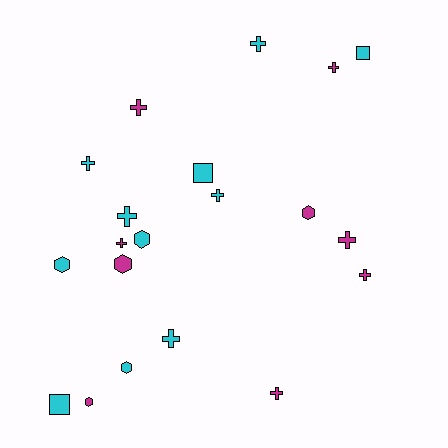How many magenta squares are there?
There are no magenta squares.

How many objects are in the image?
There are 20 objects.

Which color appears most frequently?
Cyan, with 11 objects.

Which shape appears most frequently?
Cross, with 11 objects.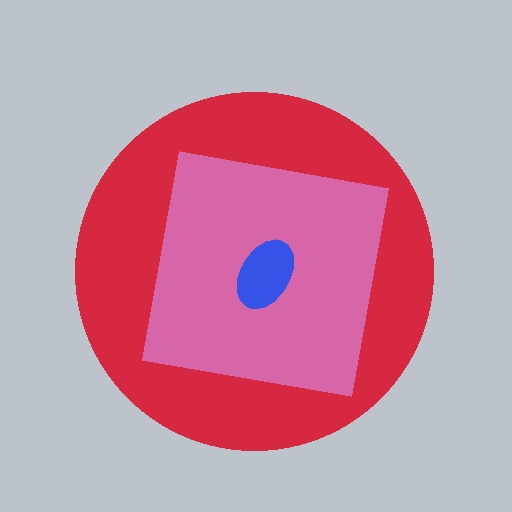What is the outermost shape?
The red circle.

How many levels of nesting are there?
3.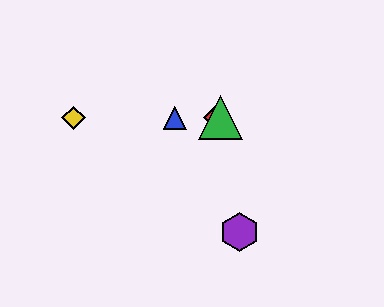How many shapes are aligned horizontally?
4 shapes (the red diamond, the blue triangle, the green triangle, the yellow diamond) are aligned horizontally.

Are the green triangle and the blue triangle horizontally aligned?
Yes, both are at y≈118.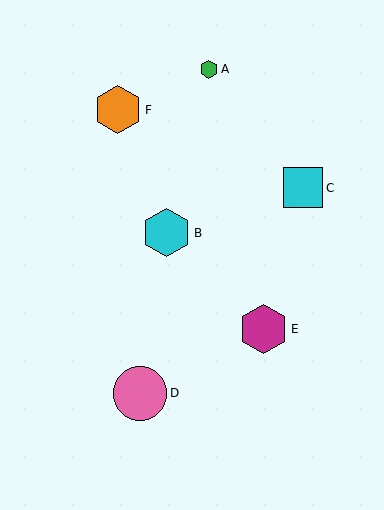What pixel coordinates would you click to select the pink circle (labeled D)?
Click at (140, 393) to select the pink circle D.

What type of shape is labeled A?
Shape A is a green hexagon.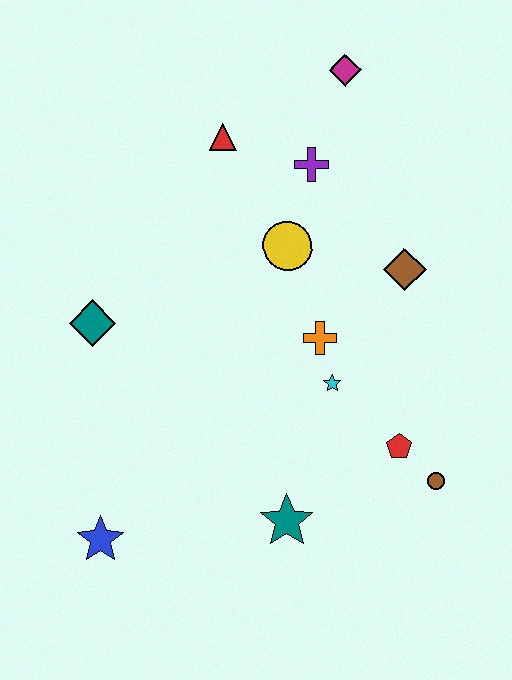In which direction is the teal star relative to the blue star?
The teal star is to the right of the blue star.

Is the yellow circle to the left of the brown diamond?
Yes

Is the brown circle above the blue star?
Yes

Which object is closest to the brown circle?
The red pentagon is closest to the brown circle.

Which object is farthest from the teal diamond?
The brown circle is farthest from the teal diamond.